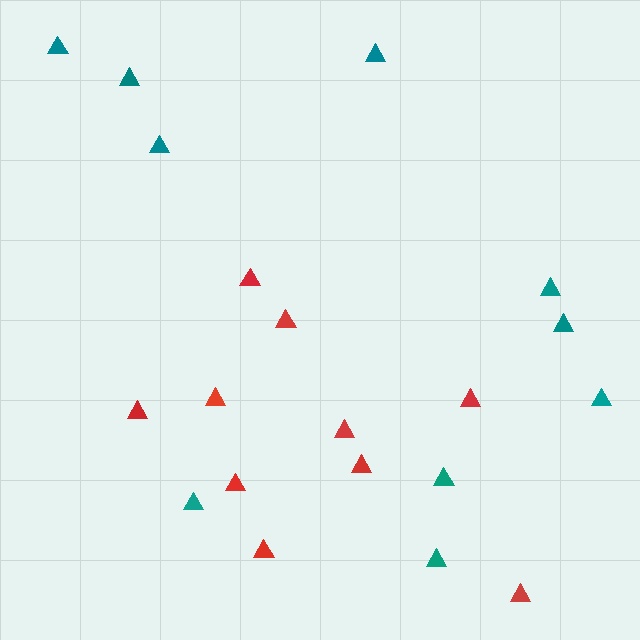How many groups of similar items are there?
There are 2 groups: one group of red triangles (10) and one group of teal triangles (10).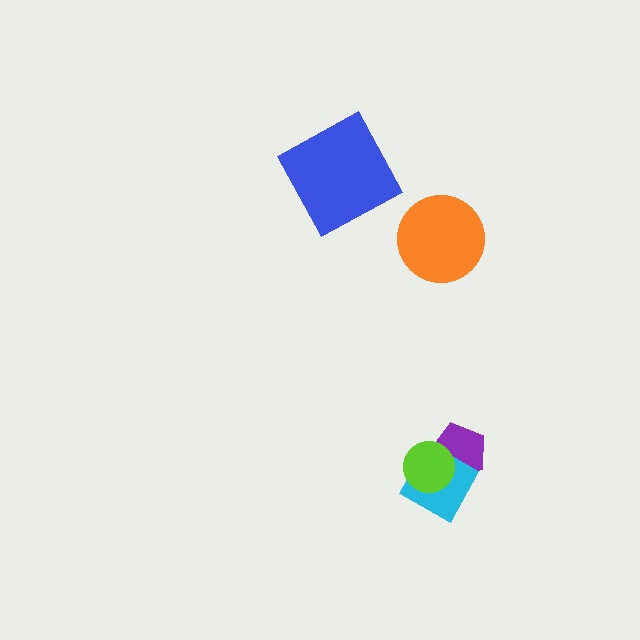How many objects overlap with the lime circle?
2 objects overlap with the lime circle.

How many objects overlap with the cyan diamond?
2 objects overlap with the cyan diamond.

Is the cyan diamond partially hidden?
Yes, it is partially covered by another shape.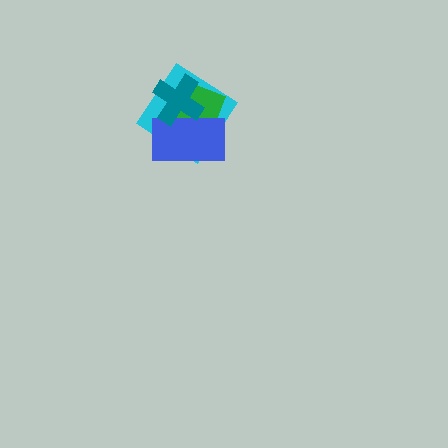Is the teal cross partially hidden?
No, no other shape covers it.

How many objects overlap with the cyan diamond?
3 objects overlap with the cyan diamond.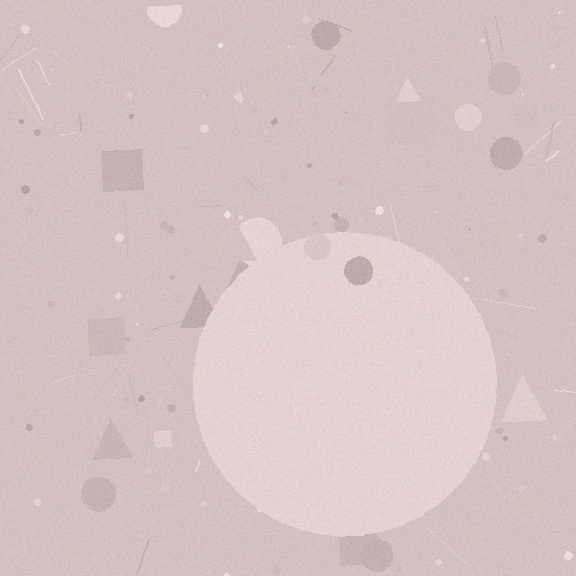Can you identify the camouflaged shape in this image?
The camouflaged shape is a circle.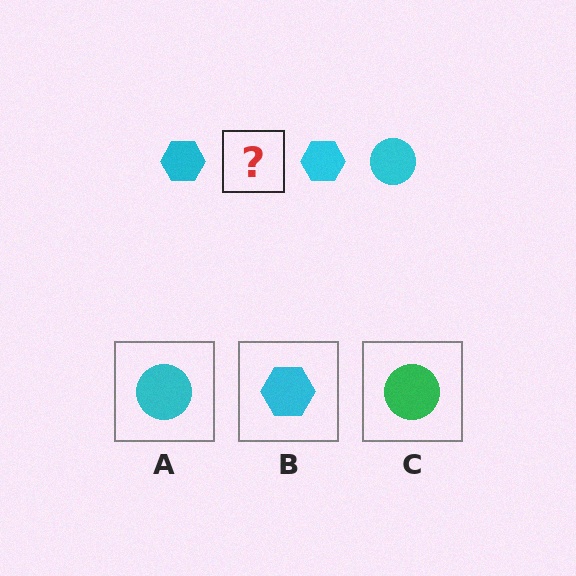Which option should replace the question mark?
Option A.